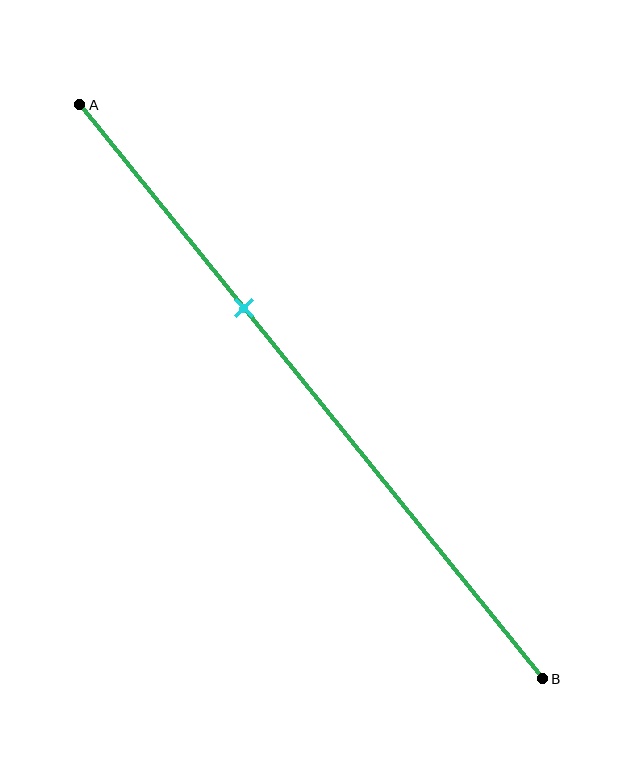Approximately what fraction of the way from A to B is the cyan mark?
The cyan mark is approximately 35% of the way from A to B.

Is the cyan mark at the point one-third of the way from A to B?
Yes, the mark is approximately at the one-third point.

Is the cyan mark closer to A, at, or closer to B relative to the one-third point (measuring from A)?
The cyan mark is approximately at the one-third point of segment AB.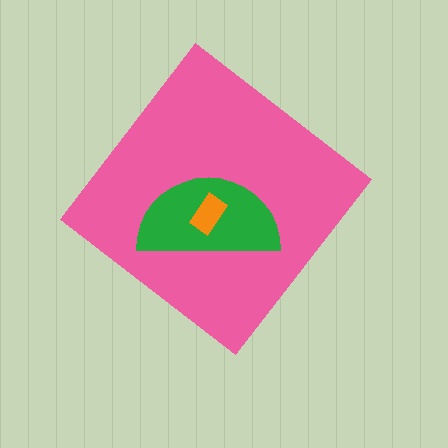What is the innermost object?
The orange rectangle.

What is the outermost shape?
The pink diamond.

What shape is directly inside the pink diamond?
The green semicircle.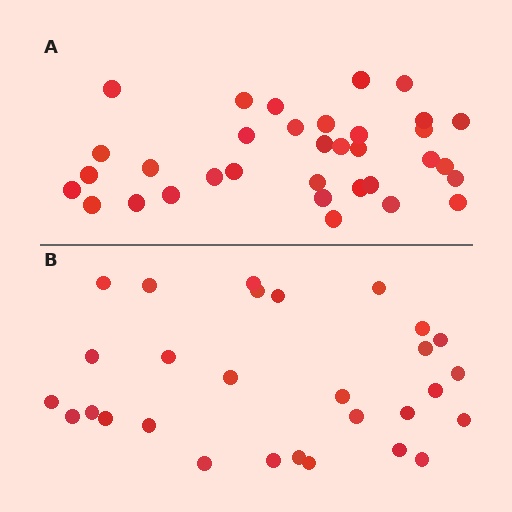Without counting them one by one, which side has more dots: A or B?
Region A (the top region) has more dots.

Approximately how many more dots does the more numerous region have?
Region A has about 5 more dots than region B.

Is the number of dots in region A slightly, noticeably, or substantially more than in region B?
Region A has only slightly more — the two regions are fairly close. The ratio is roughly 1.2 to 1.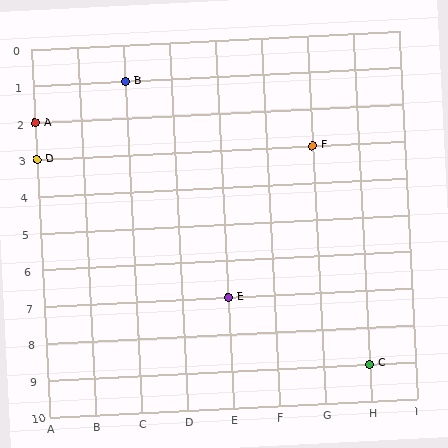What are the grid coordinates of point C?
Point C is at grid coordinates (H, 9).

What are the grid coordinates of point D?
Point D is at grid coordinates (A, 3).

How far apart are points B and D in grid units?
Points B and D are 2 columns and 2 rows apart (about 2.8 grid units diagonally).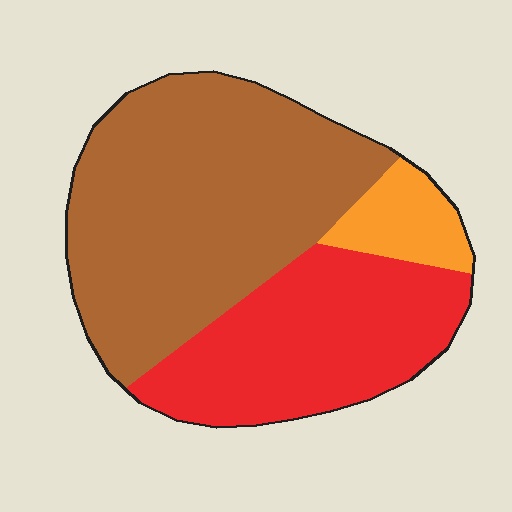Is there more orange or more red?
Red.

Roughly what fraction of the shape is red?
Red takes up about one third (1/3) of the shape.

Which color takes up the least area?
Orange, at roughly 10%.